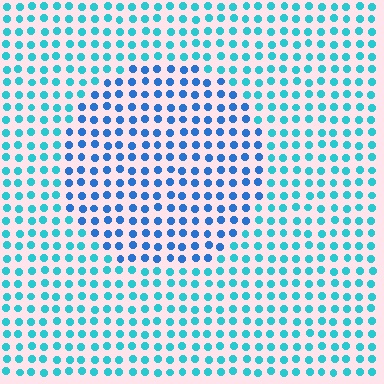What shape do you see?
I see a circle.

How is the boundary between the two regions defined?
The boundary is defined purely by a slight shift in hue (about 31 degrees). Spacing, size, and orientation are identical on both sides.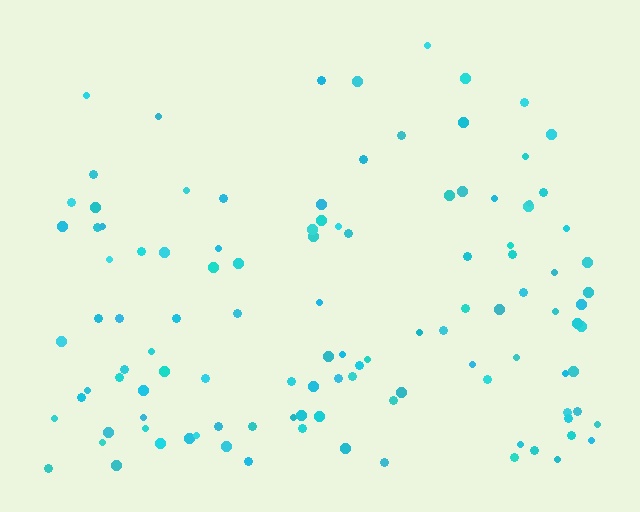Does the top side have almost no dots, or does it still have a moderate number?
Still a moderate number, just noticeably fewer than the bottom.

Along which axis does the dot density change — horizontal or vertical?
Vertical.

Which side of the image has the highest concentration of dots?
The bottom.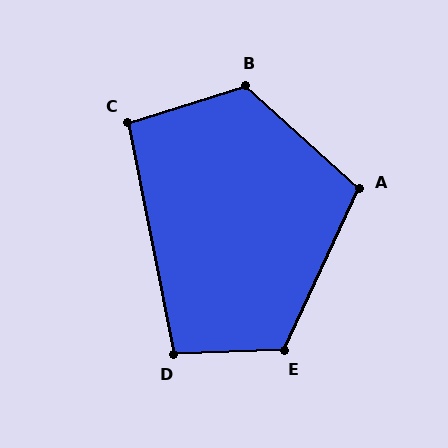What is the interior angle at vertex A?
Approximately 107 degrees (obtuse).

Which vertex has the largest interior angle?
B, at approximately 121 degrees.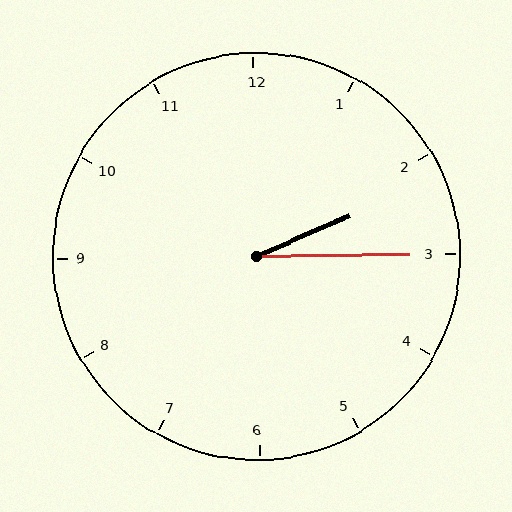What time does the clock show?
2:15.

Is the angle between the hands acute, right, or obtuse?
It is acute.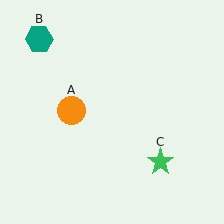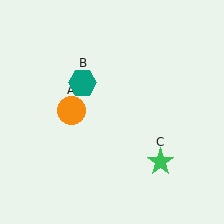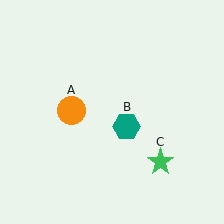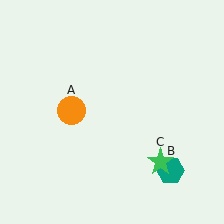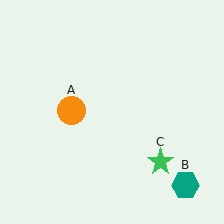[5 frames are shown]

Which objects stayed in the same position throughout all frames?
Orange circle (object A) and green star (object C) remained stationary.